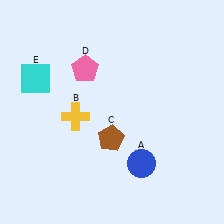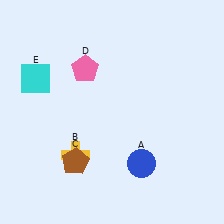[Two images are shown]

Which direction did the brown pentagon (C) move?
The brown pentagon (C) moved left.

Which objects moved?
The objects that moved are: the yellow cross (B), the brown pentagon (C).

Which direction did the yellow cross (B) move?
The yellow cross (B) moved down.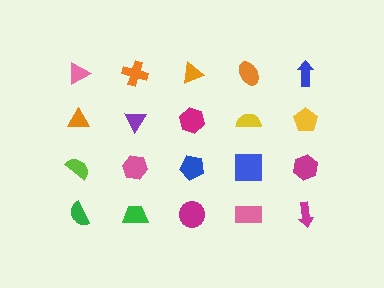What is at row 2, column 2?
A purple triangle.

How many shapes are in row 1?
5 shapes.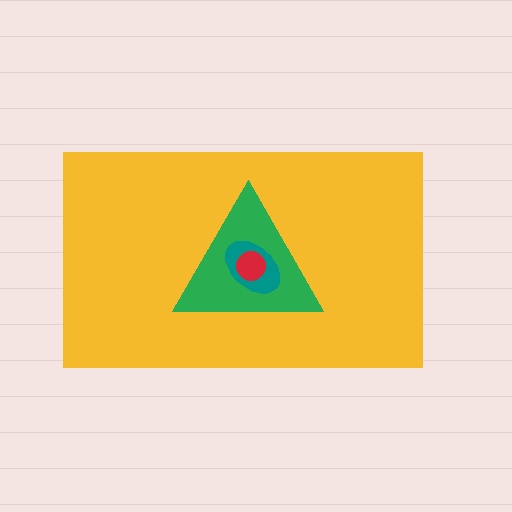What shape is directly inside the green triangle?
The teal ellipse.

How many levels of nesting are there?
4.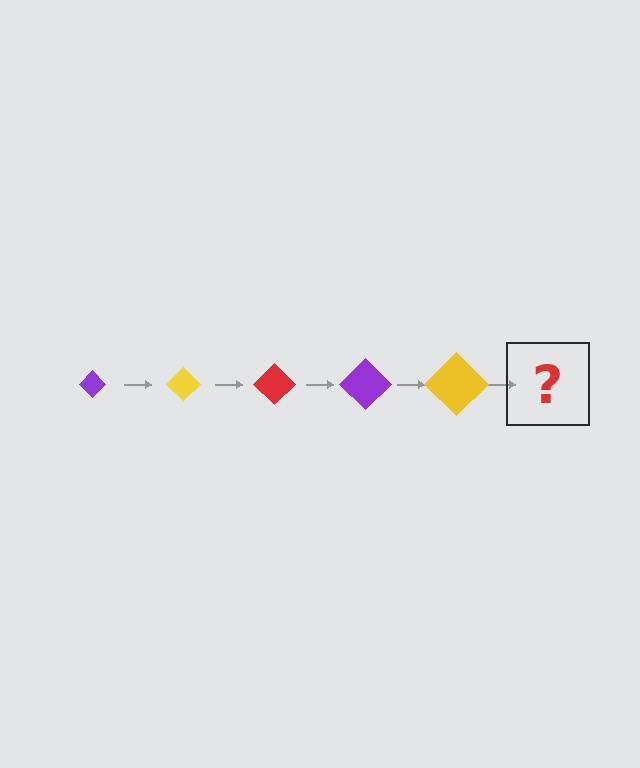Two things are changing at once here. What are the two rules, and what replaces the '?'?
The two rules are that the diamond grows larger each step and the color cycles through purple, yellow, and red. The '?' should be a red diamond, larger than the previous one.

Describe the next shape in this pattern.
It should be a red diamond, larger than the previous one.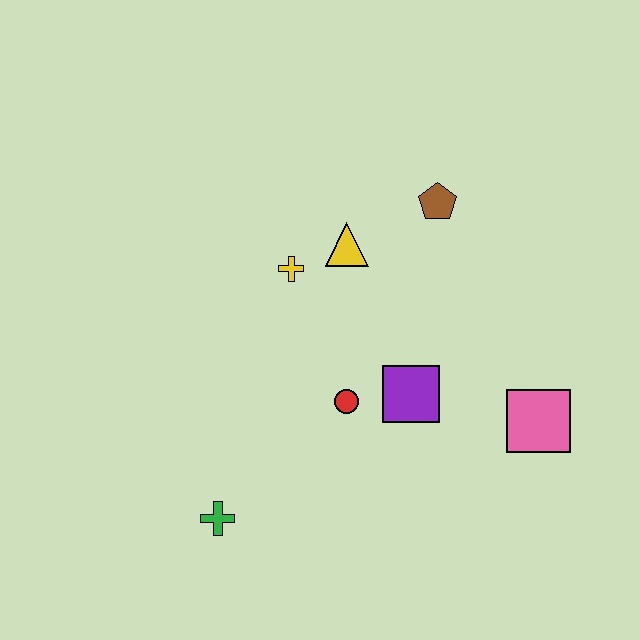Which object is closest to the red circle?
The purple square is closest to the red circle.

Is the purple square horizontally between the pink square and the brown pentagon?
No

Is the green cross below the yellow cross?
Yes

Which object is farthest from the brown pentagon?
The green cross is farthest from the brown pentagon.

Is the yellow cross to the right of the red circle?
No